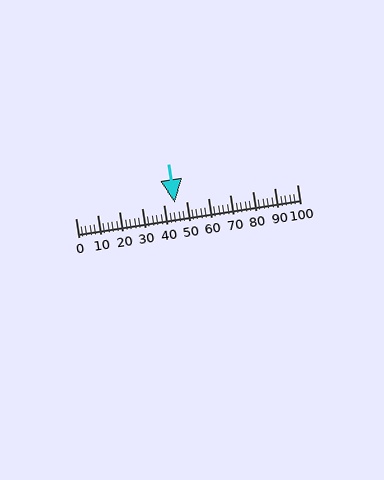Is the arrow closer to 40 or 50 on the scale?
The arrow is closer to 40.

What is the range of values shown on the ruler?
The ruler shows values from 0 to 100.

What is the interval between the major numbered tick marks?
The major tick marks are spaced 10 units apart.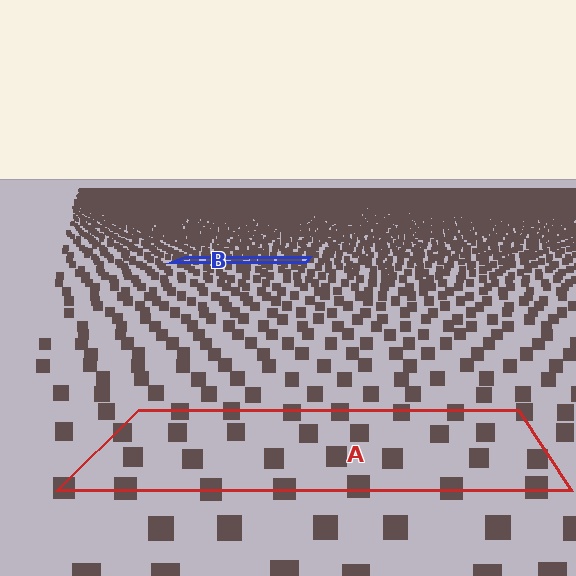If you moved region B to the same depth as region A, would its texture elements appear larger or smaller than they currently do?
They would appear larger. At a closer depth, the same texture elements are projected at a bigger on-screen size.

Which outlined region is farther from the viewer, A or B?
Region B is farther from the viewer — the texture elements inside it appear smaller and more densely packed.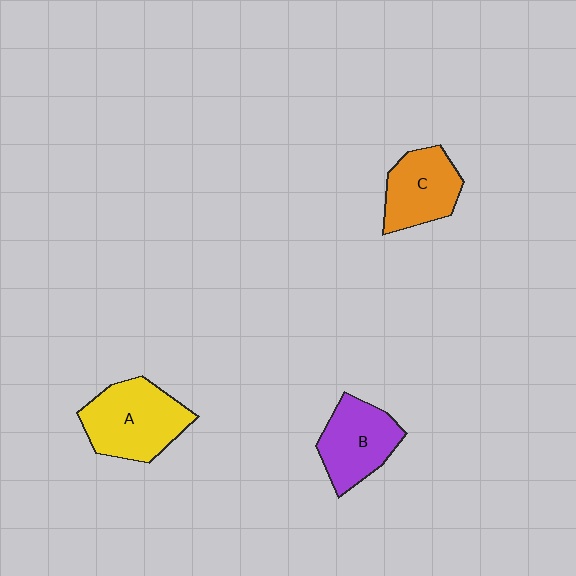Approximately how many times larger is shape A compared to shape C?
Approximately 1.3 times.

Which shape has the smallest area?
Shape C (orange).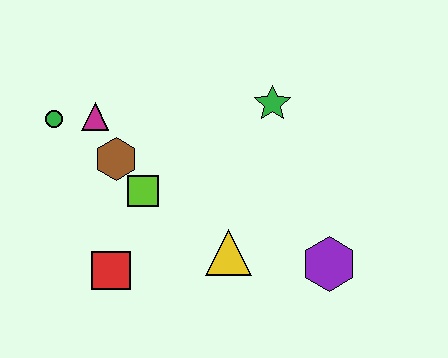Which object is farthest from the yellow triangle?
The green circle is farthest from the yellow triangle.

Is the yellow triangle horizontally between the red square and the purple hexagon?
Yes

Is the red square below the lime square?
Yes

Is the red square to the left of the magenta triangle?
No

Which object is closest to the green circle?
The magenta triangle is closest to the green circle.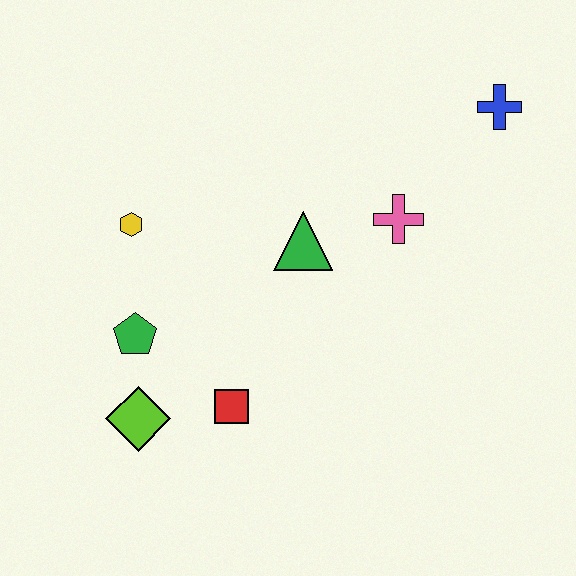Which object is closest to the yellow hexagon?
The green pentagon is closest to the yellow hexagon.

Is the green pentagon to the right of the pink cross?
No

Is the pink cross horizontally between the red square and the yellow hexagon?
No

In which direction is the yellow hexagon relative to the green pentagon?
The yellow hexagon is above the green pentagon.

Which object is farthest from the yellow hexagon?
The blue cross is farthest from the yellow hexagon.